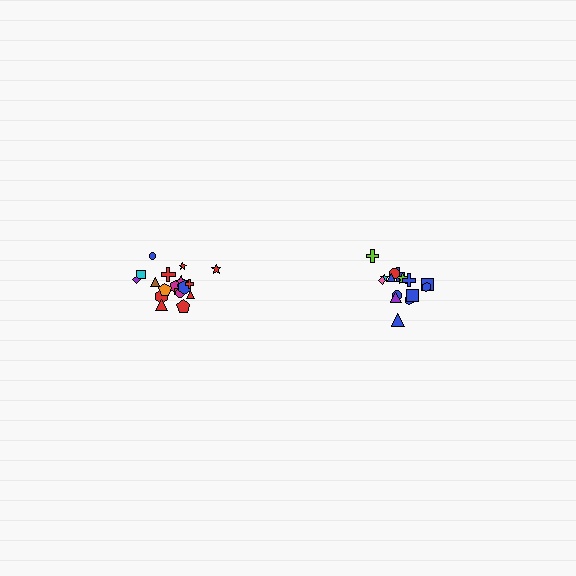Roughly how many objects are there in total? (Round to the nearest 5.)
Roughly 35 objects in total.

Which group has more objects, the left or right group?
The left group.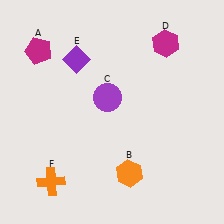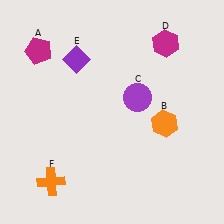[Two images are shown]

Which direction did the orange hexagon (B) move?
The orange hexagon (B) moved up.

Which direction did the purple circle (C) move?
The purple circle (C) moved right.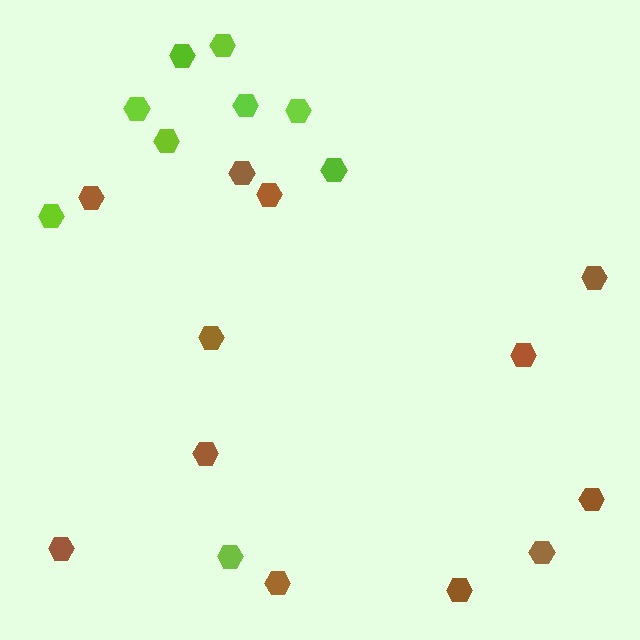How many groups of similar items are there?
There are 2 groups: one group of lime hexagons (9) and one group of brown hexagons (12).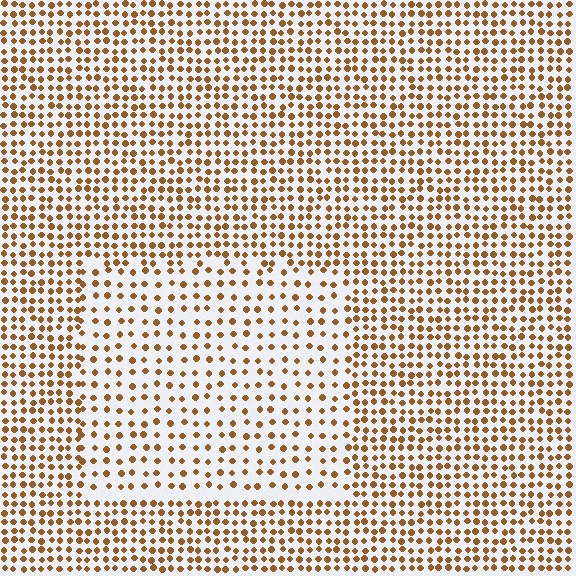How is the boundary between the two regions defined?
The boundary is defined by a change in element density (approximately 1.9x ratio). All elements are the same color, size, and shape.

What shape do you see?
I see a rectangle.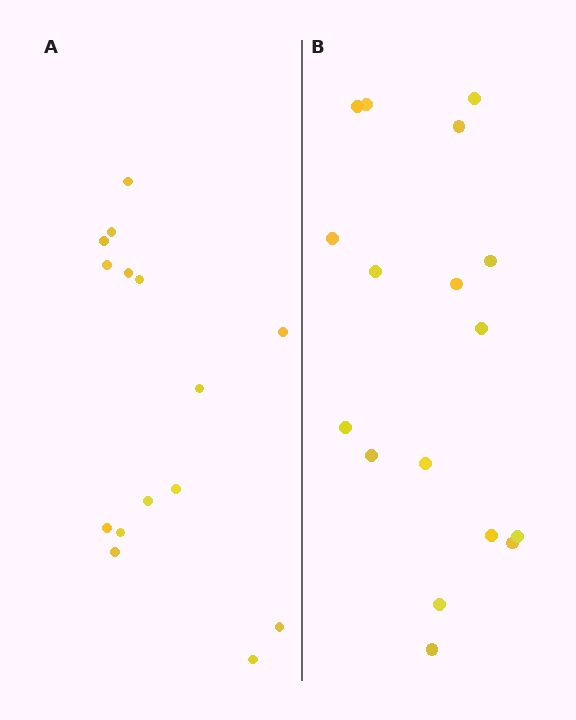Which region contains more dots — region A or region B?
Region B (the right region) has more dots.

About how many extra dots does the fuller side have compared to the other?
Region B has just a few more — roughly 2 or 3 more dots than region A.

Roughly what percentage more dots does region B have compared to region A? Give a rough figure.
About 15% more.